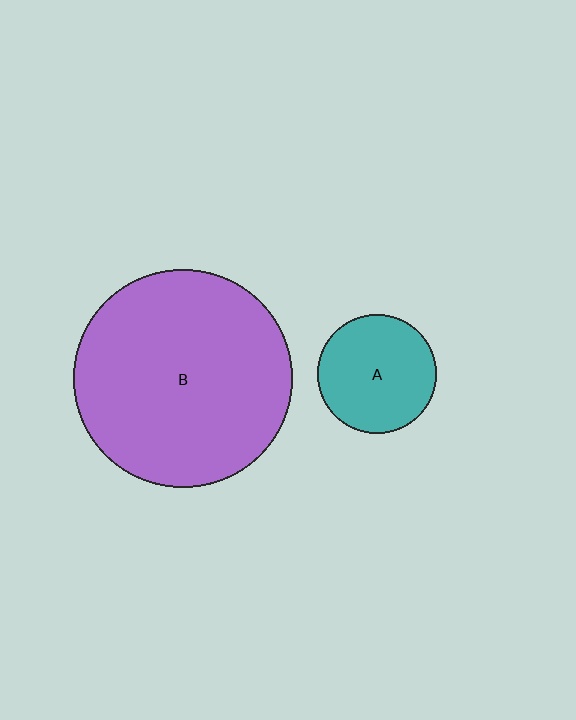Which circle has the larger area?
Circle B (purple).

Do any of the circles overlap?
No, none of the circles overlap.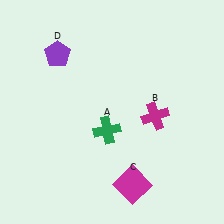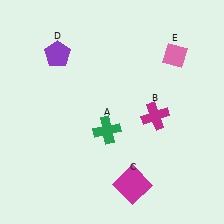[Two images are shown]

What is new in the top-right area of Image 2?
A pink diamond (E) was added in the top-right area of Image 2.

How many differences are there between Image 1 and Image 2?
There is 1 difference between the two images.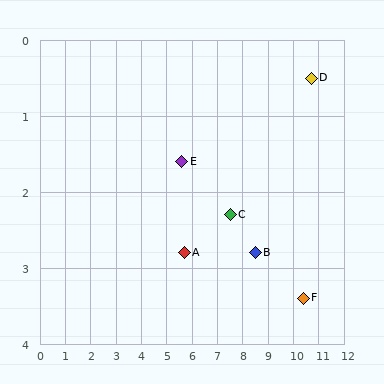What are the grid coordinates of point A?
Point A is at approximately (5.7, 2.8).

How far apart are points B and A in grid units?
Points B and A are about 2.8 grid units apart.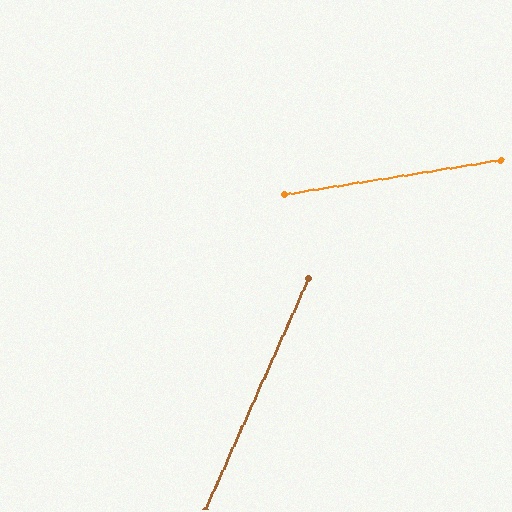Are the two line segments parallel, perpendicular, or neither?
Neither parallel nor perpendicular — they differ by about 57°.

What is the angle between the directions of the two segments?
Approximately 57 degrees.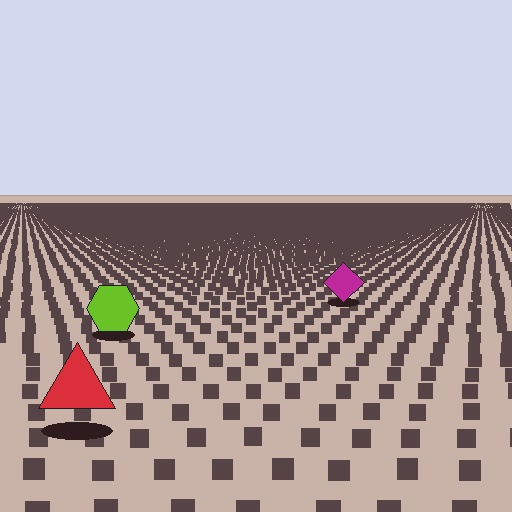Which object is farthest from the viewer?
The magenta diamond is farthest from the viewer. It appears smaller and the ground texture around it is denser.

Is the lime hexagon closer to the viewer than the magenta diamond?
Yes. The lime hexagon is closer — you can tell from the texture gradient: the ground texture is coarser near it.